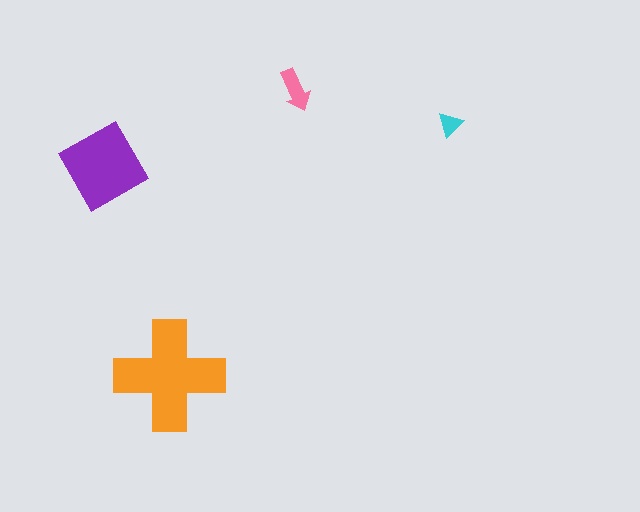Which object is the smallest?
The cyan triangle.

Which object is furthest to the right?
The cyan triangle is rightmost.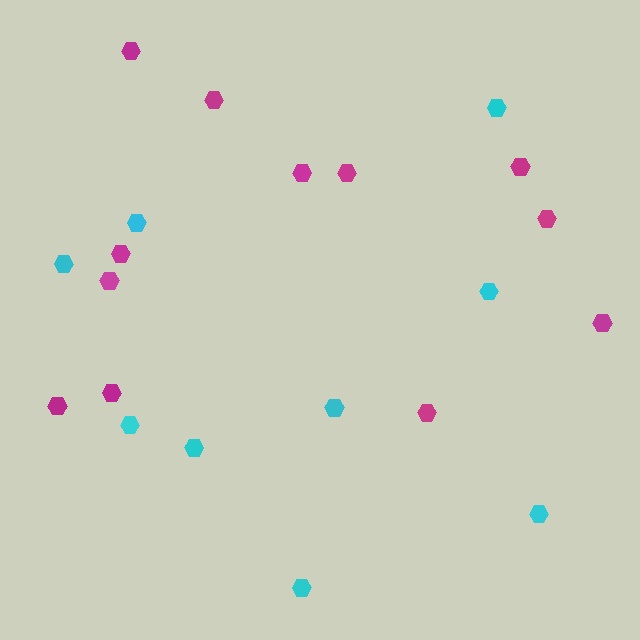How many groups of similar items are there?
There are 2 groups: one group of cyan hexagons (9) and one group of magenta hexagons (12).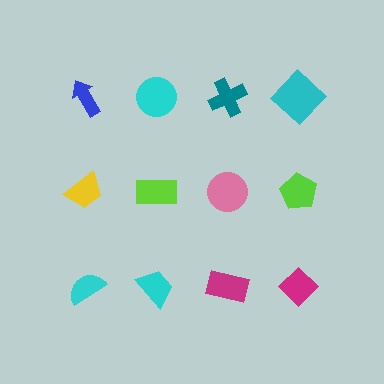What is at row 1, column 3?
A teal cross.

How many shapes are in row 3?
4 shapes.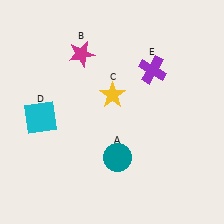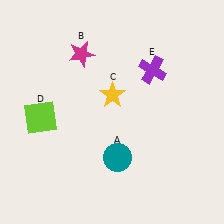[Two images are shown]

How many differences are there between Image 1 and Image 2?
There is 1 difference between the two images.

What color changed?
The square (D) changed from cyan in Image 1 to lime in Image 2.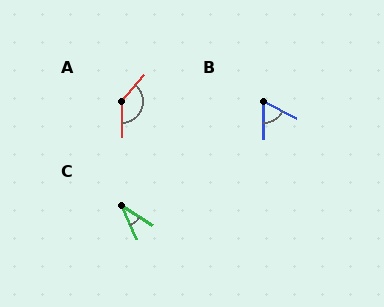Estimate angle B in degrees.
Approximately 63 degrees.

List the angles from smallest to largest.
C (33°), B (63°), A (137°).